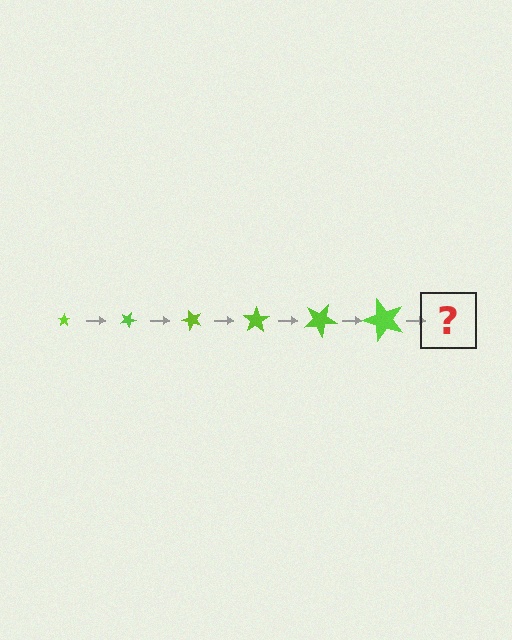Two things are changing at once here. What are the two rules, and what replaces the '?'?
The two rules are that the star grows larger each step and it rotates 25 degrees each step. The '?' should be a star, larger than the previous one and rotated 150 degrees from the start.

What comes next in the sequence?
The next element should be a star, larger than the previous one and rotated 150 degrees from the start.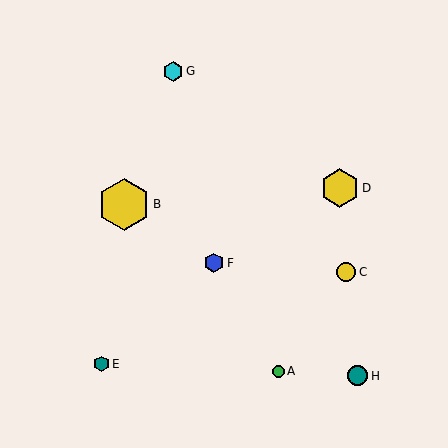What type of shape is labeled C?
Shape C is a yellow circle.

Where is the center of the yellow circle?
The center of the yellow circle is at (346, 272).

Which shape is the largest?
The yellow hexagon (labeled B) is the largest.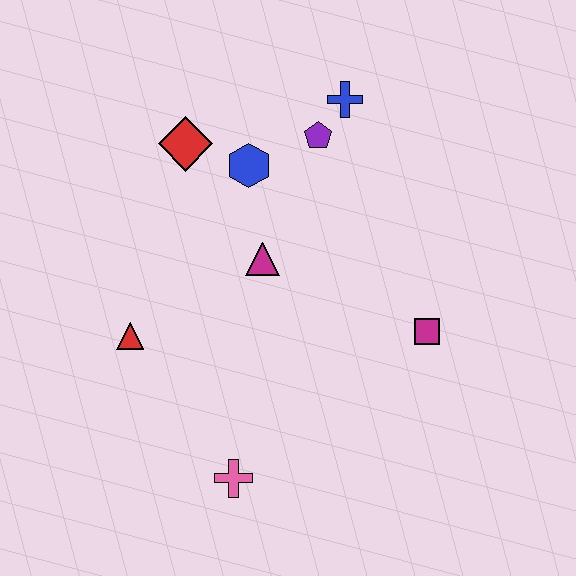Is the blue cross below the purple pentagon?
No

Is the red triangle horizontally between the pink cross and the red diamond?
No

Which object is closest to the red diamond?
The blue hexagon is closest to the red diamond.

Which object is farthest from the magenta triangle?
The pink cross is farthest from the magenta triangle.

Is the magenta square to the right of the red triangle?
Yes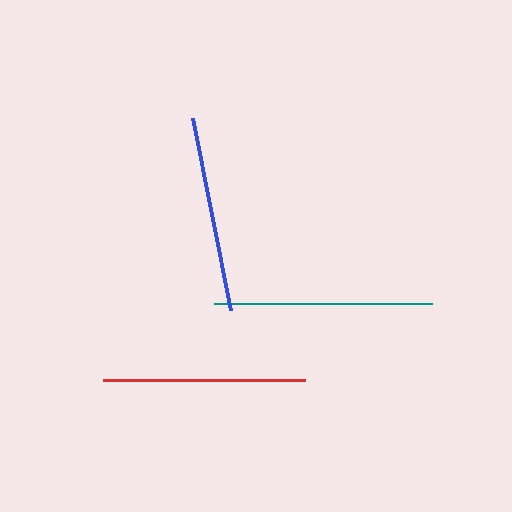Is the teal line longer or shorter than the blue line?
The teal line is longer than the blue line.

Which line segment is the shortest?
The blue line is the shortest at approximately 195 pixels.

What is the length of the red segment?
The red segment is approximately 201 pixels long.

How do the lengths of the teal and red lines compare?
The teal and red lines are approximately the same length.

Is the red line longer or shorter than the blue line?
The red line is longer than the blue line.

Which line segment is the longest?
The teal line is the longest at approximately 218 pixels.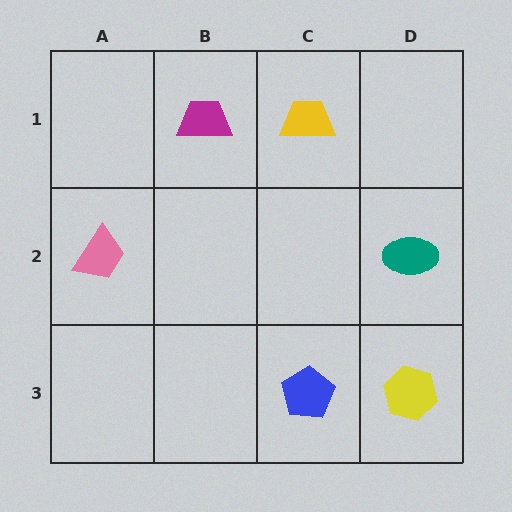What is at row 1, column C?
A yellow trapezoid.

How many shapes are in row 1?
2 shapes.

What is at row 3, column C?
A blue pentagon.